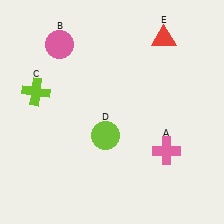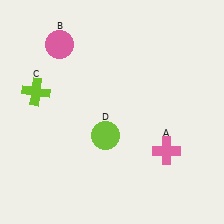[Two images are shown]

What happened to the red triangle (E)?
The red triangle (E) was removed in Image 2. It was in the top-right area of Image 1.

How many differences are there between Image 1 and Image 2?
There is 1 difference between the two images.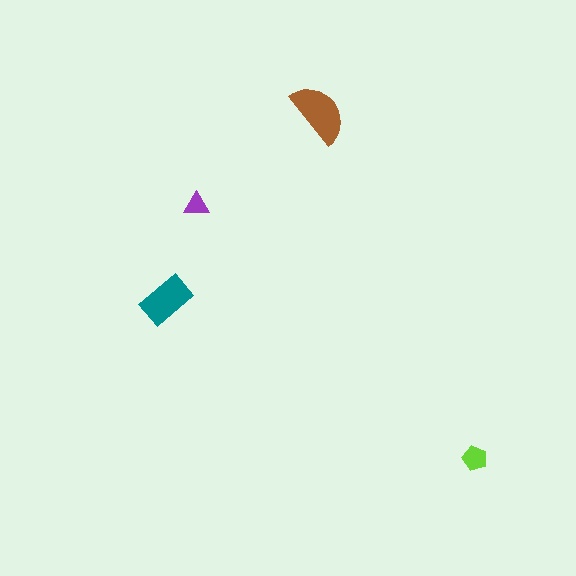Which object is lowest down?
The lime pentagon is bottommost.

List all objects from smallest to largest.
The purple triangle, the lime pentagon, the teal rectangle, the brown semicircle.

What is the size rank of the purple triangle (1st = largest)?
4th.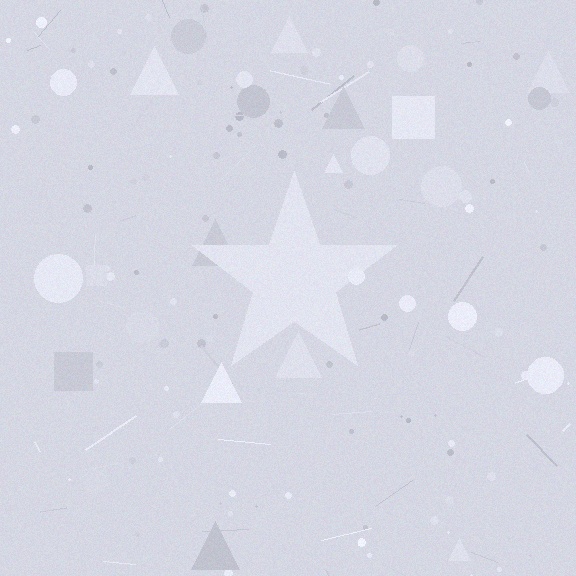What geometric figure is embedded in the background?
A star is embedded in the background.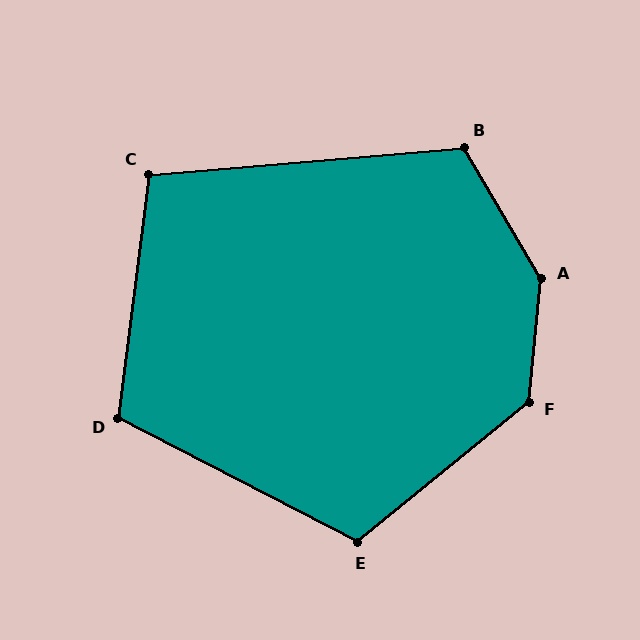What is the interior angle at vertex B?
Approximately 115 degrees (obtuse).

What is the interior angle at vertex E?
Approximately 114 degrees (obtuse).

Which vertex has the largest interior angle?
A, at approximately 144 degrees.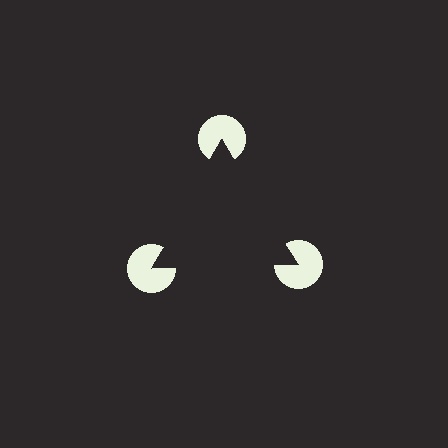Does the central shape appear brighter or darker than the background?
It typically appears slightly darker than the background, even though no actual brightness change is drawn.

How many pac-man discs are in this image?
There are 3 — one at each vertex of the illusory triangle.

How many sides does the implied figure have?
3 sides.